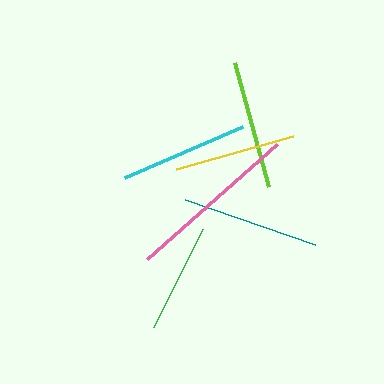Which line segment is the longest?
The pink line is the longest at approximately 174 pixels.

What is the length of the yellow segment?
The yellow segment is approximately 122 pixels long.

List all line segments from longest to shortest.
From longest to shortest: pink, teal, lime, cyan, yellow, green.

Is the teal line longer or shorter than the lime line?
The teal line is longer than the lime line.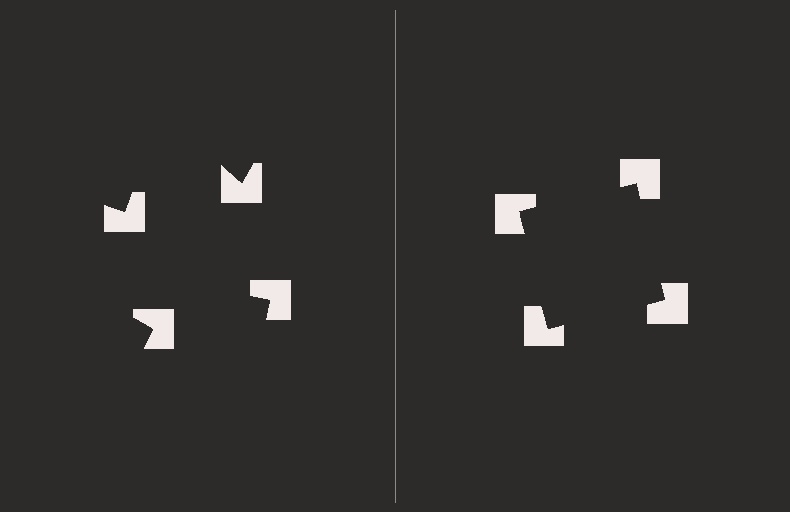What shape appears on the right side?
An illusory square.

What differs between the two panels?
The notched squares are positioned identically on both sides; only the wedge orientations differ. On the right they align to a square; on the left they are misaligned.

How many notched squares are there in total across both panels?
8 — 4 on each side.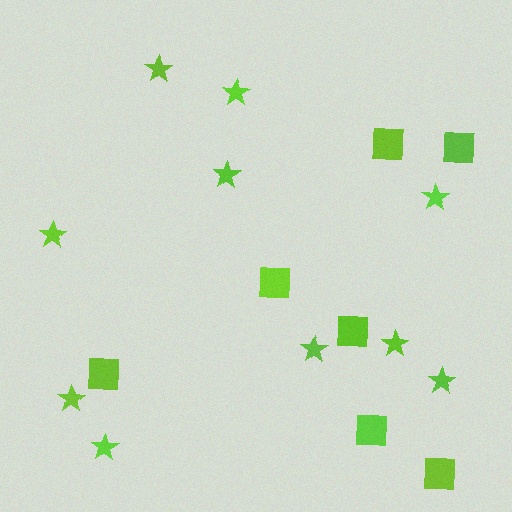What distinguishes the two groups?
There are 2 groups: one group of stars (10) and one group of squares (7).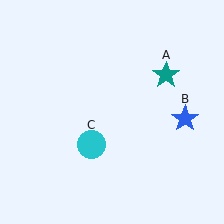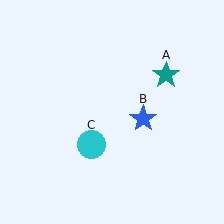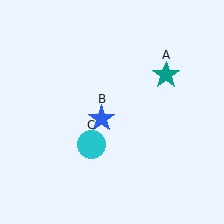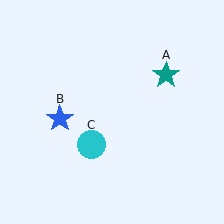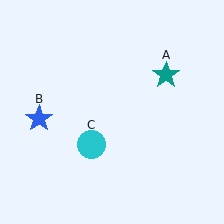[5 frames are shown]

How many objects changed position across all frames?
1 object changed position: blue star (object B).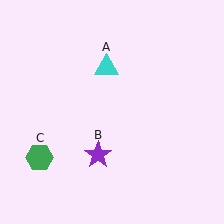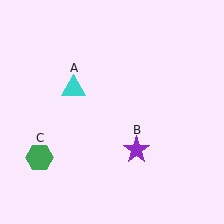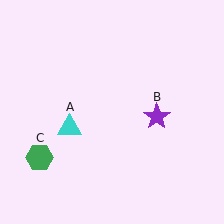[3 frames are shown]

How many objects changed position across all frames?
2 objects changed position: cyan triangle (object A), purple star (object B).